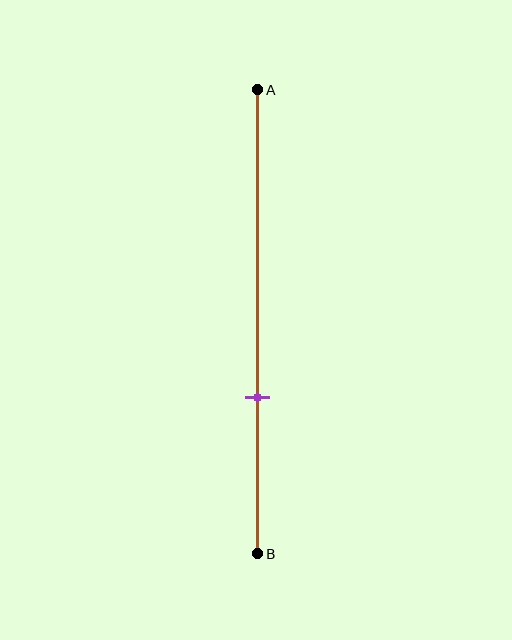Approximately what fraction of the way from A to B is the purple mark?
The purple mark is approximately 65% of the way from A to B.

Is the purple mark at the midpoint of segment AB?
No, the mark is at about 65% from A, not at the 50% midpoint.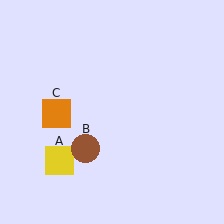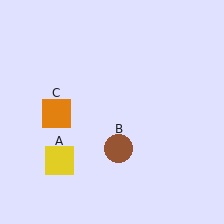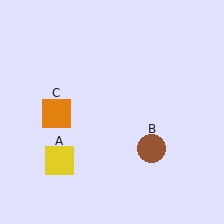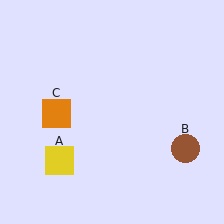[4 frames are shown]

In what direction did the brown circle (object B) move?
The brown circle (object B) moved right.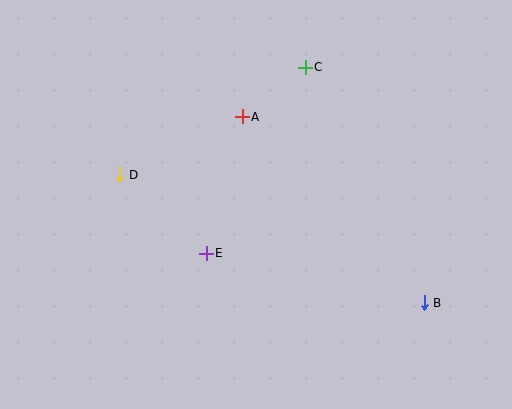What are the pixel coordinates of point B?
Point B is at (424, 303).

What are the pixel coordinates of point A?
Point A is at (242, 117).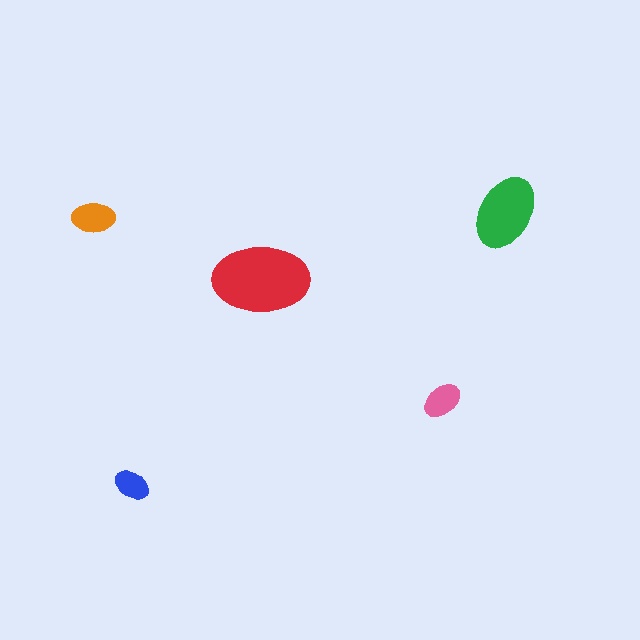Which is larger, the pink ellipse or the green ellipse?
The green one.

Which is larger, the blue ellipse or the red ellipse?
The red one.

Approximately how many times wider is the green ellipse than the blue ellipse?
About 2 times wider.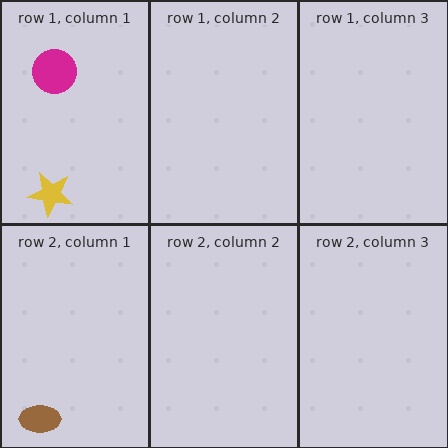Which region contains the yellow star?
The row 1, column 1 region.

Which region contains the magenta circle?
The row 1, column 1 region.